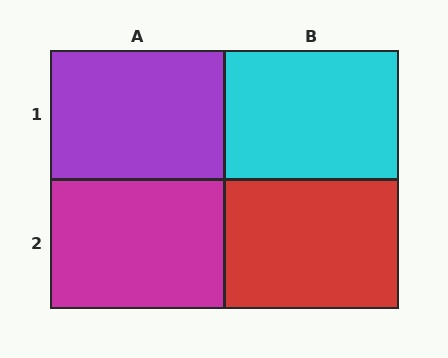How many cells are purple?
1 cell is purple.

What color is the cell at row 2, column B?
Red.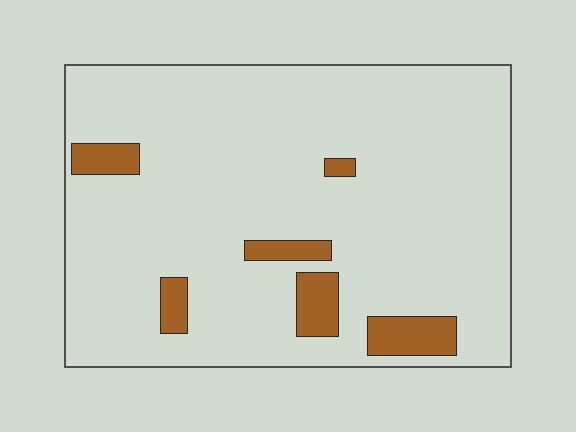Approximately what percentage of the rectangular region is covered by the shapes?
Approximately 10%.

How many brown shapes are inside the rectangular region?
6.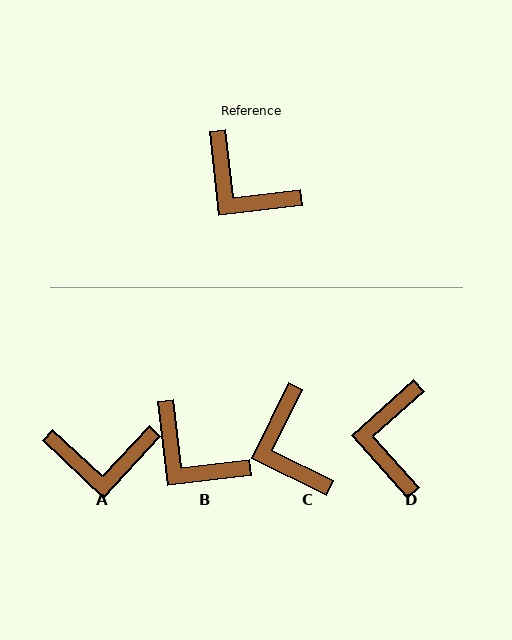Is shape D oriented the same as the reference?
No, it is off by about 55 degrees.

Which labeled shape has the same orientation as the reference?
B.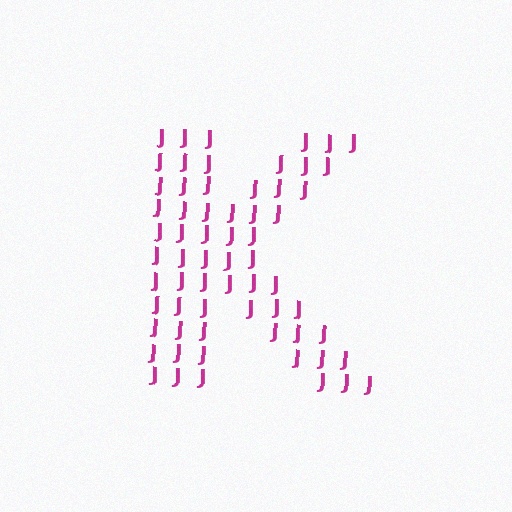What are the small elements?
The small elements are letter J's.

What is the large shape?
The large shape is the letter K.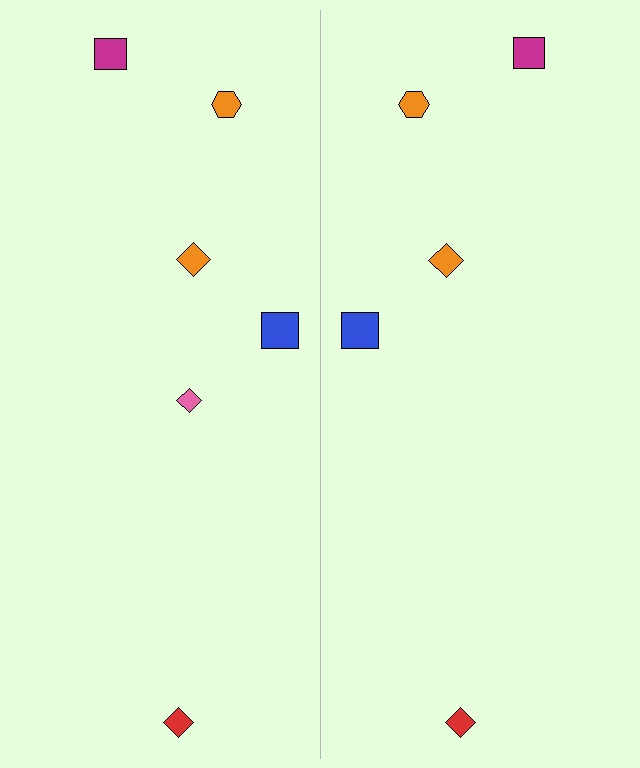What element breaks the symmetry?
A pink diamond is missing from the right side.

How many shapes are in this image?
There are 11 shapes in this image.